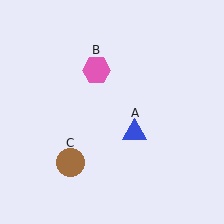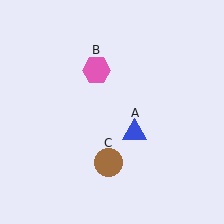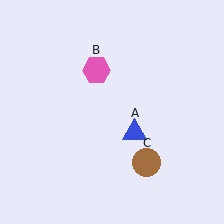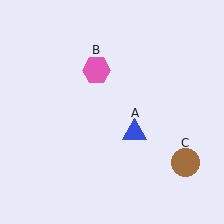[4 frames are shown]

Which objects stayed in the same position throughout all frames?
Blue triangle (object A) and pink hexagon (object B) remained stationary.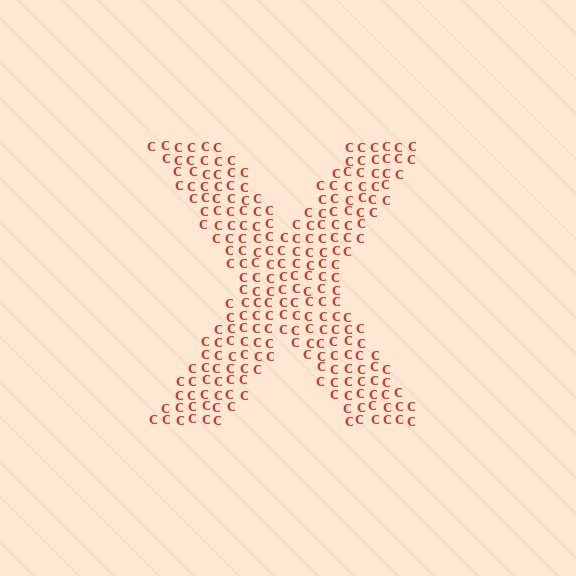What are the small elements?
The small elements are letter C's.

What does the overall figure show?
The overall figure shows the letter X.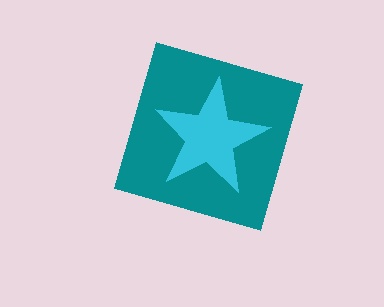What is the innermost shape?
The cyan star.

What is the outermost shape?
The teal diamond.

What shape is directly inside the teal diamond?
The cyan star.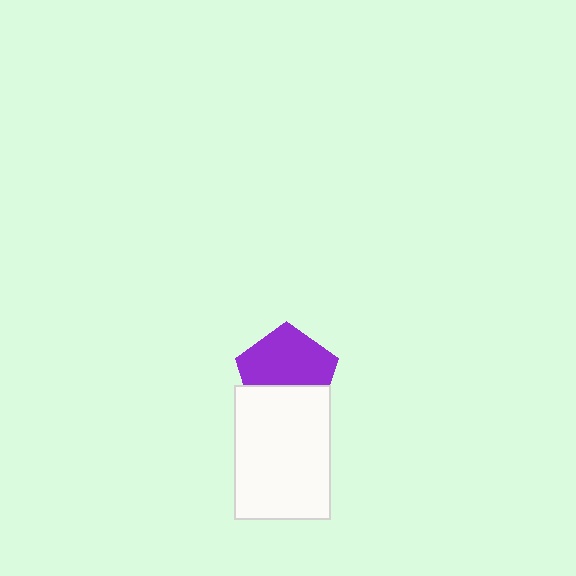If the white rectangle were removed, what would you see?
You would see the complete purple pentagon.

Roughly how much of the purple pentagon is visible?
About half of it is visible (roughly 64%).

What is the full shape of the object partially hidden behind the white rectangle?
The partially hidden object is a purple pentagon.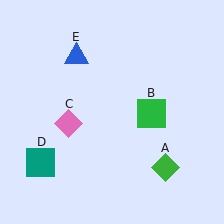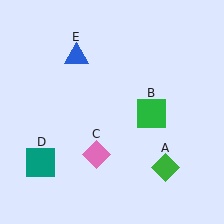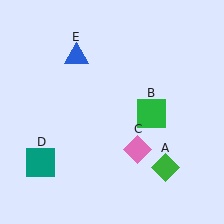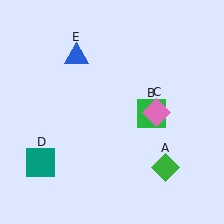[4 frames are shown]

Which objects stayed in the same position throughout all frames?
Green diamond (object A) and green square (object B) and teal square (object D) and blue triangle (object E) remained stationary.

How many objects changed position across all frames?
1 object changed position: pink diamond (object C).